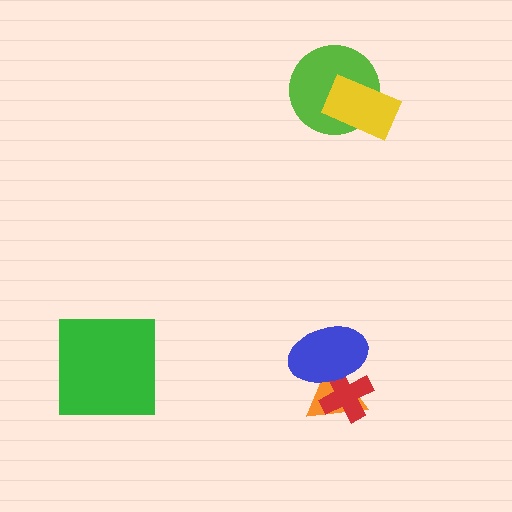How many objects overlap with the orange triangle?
2 objects overlap with the orange triangle.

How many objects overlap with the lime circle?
1 object overlaps with the lime circle.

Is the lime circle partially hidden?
Yes, it is partially covered by another shape.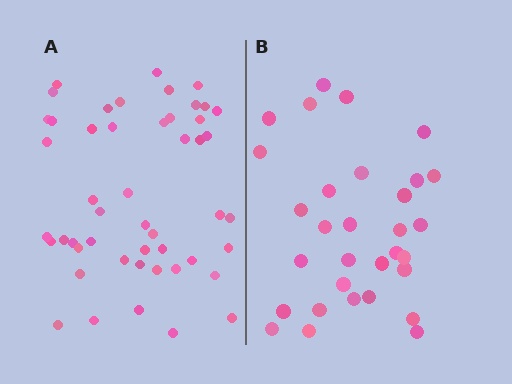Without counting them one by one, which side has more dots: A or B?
Region A (the left region) has more dots.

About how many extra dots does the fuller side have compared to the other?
Region A has approximately 20 more dots than region B.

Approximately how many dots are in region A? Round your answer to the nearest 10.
About 50 dots. (The exact count is 49, which rounds to 50.)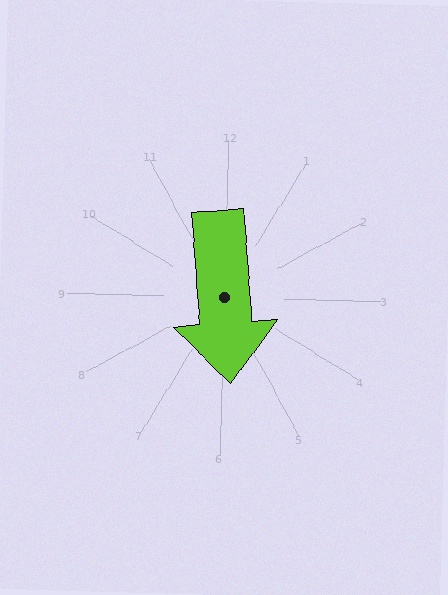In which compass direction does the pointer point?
South.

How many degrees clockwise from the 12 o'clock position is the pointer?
Approximately 175 degrees.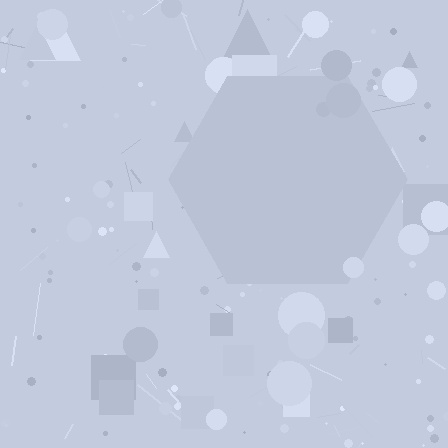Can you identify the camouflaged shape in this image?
The camouflaged shape is a hexagon.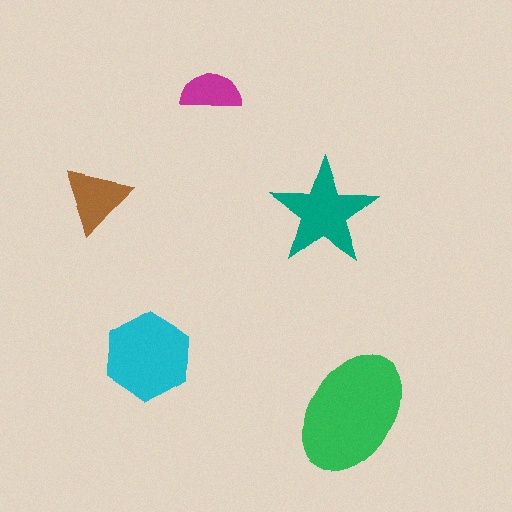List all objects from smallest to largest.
The magenta semicircle, the brown triangle, the teal star, the cyan hexagon, the green ellipse.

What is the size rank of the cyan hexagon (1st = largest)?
2nd.